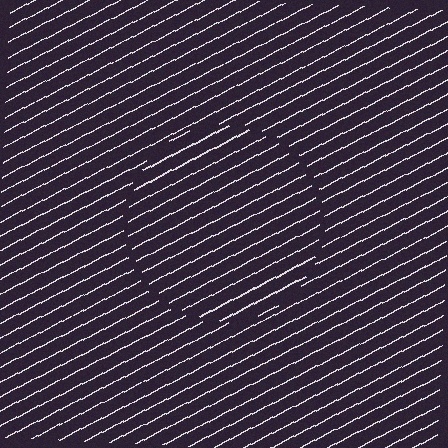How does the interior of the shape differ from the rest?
The interior of the shape contains the same grating, shifted by half a period — the contour is defined by the phase discontinuity where line-ends from the inner and outer gratings abut.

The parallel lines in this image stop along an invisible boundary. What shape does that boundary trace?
An illusory circle. The interior of the shape contains the same grating, shifted by half a period — the contour is defined by the phase discontinuity where line-ends from the inner and outer gratings abut.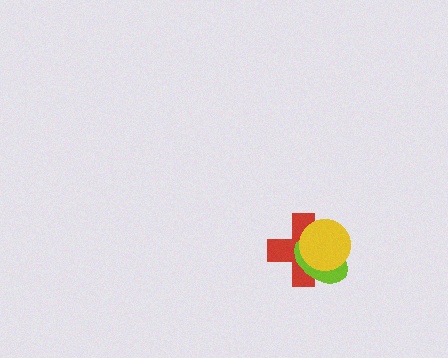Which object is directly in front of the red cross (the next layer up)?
The lime ellipse is directly in front of the red cross.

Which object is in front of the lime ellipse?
The yellow circle is in front of the lime ellipse.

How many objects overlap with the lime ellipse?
2 objects overlap with the lime ellipse.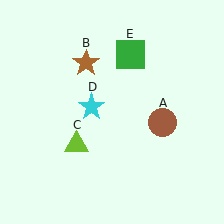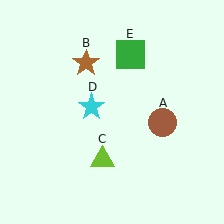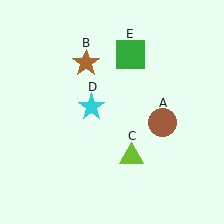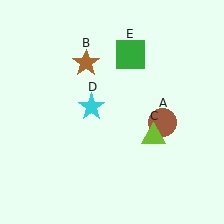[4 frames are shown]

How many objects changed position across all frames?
1 object changed position: lime triangle (object C).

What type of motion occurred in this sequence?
The lime triangle (object C) rotated counterclockwise around the center of the scene.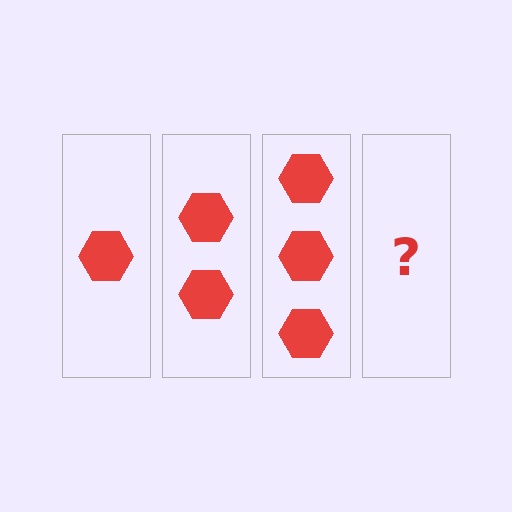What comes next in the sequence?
The next element should be 4 hexagons.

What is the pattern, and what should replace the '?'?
The pattern is that each step adds one more hexagon. The '?' should be 4 hexagons.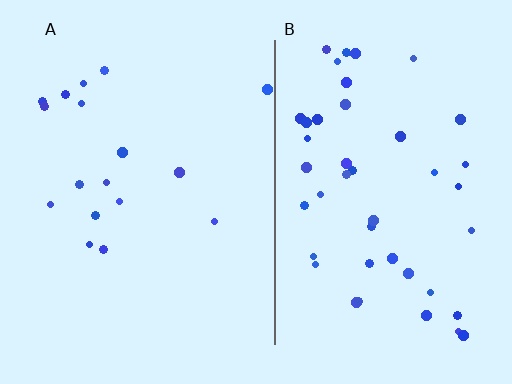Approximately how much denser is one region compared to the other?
Approximately 2.6× — region B over region A.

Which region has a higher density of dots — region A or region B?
B (the right).